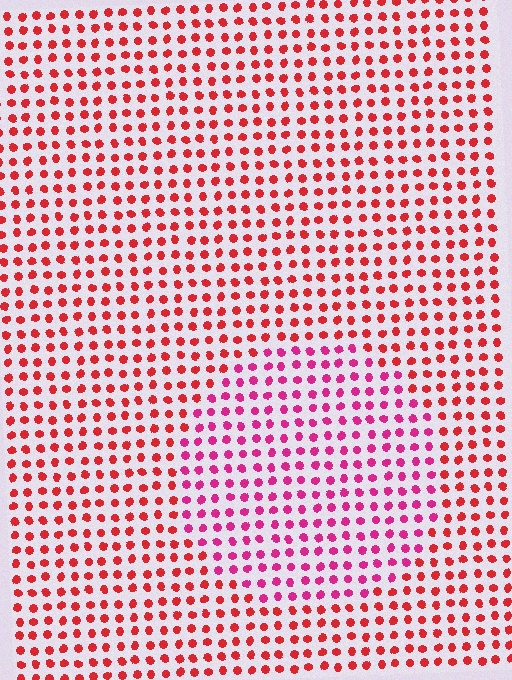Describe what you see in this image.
The image is filled with small red elements in a uniform arrangement. A circle-shaped region is visible where the elements are tinted to a slightly different hue, forming a subtle color boundary.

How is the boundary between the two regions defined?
The boundary is defined purely by a slight shift in hue (about 31 degrees). Spacing, size, and orientation are identical on both sides.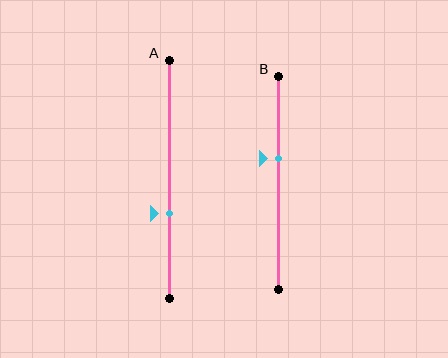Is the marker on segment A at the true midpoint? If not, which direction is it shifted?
No, the marker on segment A is shifted downward by about 14% of the segment length.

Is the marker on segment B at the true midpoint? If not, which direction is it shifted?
No, the marker on segment B is shifted upward by about 11% of the segment length.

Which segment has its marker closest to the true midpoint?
Segment B has its marker closest to the true midpoint.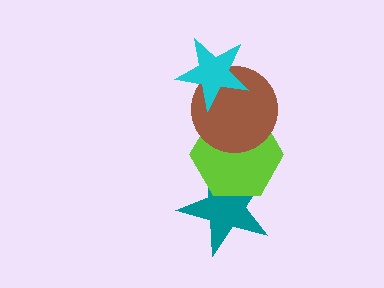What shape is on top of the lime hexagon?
The brown circle is on top of the lime hexagon.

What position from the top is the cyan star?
The cyan star is 1st from the top.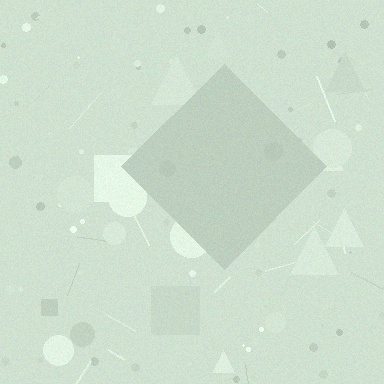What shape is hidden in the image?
A diamond is hidden in the image.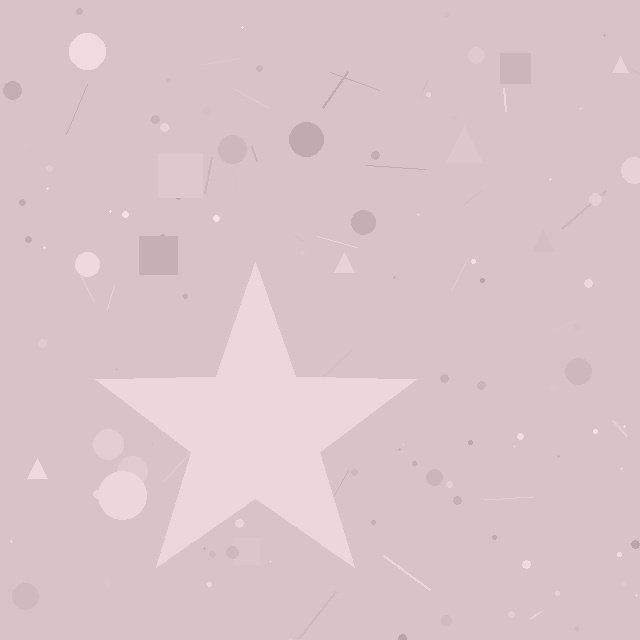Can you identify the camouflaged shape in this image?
The camouflaged shape is a star.